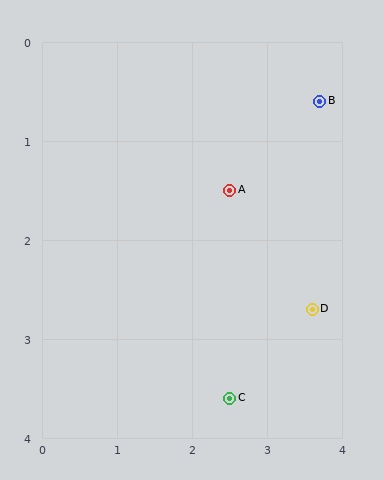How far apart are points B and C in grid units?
Points B and C are about 3.2 grid units apart.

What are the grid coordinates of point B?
Point B is at approximately (3.7, 0.6).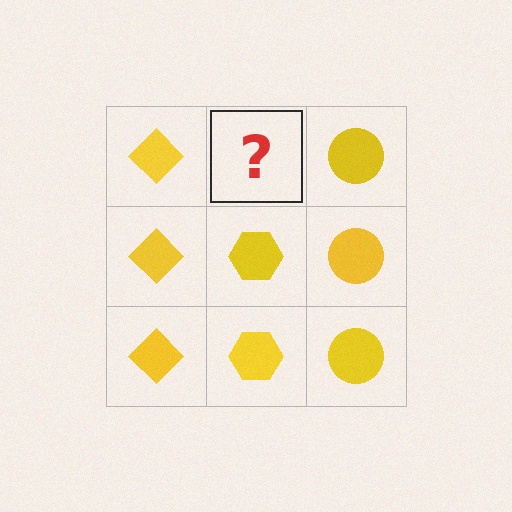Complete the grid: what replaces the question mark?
The question mark should be replaced with a yellow hexagon.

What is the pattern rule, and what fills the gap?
The rule is that each column has a consistent shape. The gap should be filled with a yellow hexagon.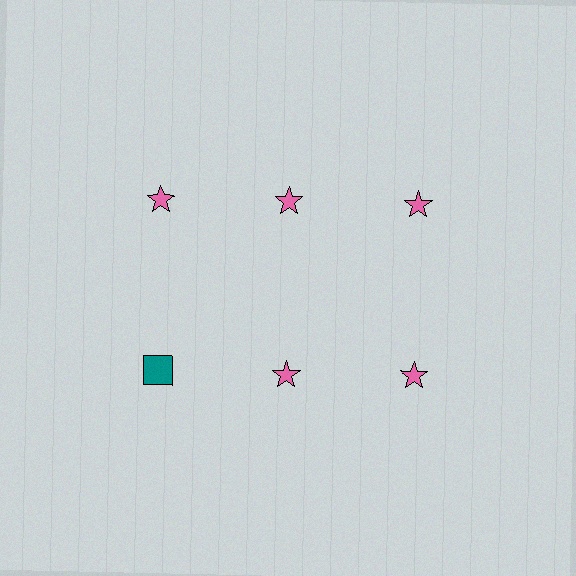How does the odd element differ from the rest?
It differs in both color (teal instead of pink) and shape (square instead of star).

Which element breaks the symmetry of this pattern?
The teal square in the second row, leftmost column breaks the symmetry. All other shapes are pink stars.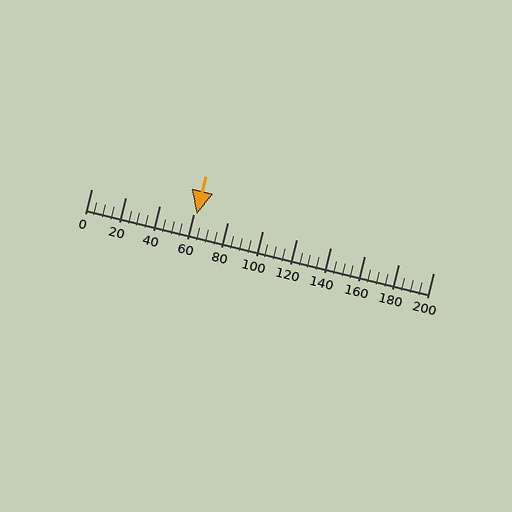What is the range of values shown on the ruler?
The ruler shows values from 0 to 200.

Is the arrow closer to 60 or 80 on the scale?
The arrow is closer to 60.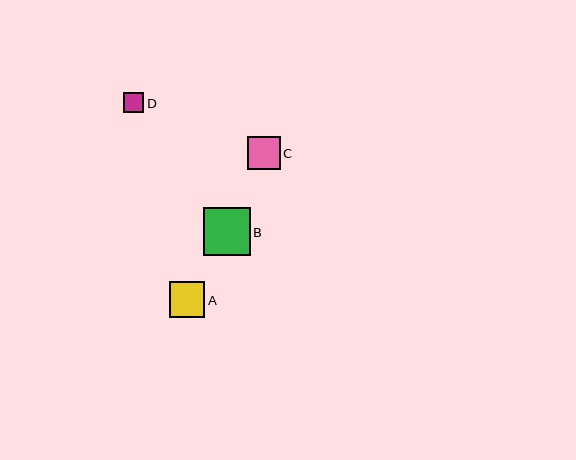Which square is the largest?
Square B is the largest with a size of approximately 47 pixels.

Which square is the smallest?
Square D is the smallest with a size of approximately 20 pixels.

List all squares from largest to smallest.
From largest to smallest: B, A, C, D.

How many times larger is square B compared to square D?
Square B is approximately 2.4 times the size of square D.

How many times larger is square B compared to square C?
Square B is approximately 1.4 times the size of square C.